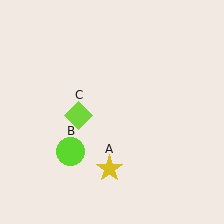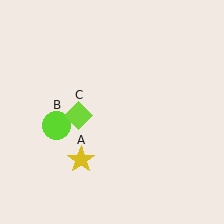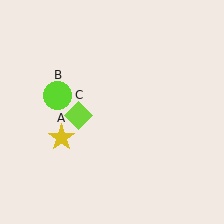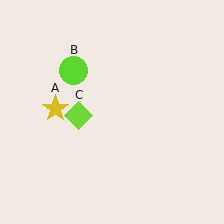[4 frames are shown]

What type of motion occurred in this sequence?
The yellow star (object A), lime circle (object B) rotated clockwise around the center of the scene.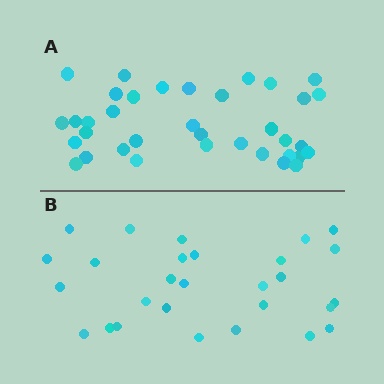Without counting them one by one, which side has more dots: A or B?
Region A (the top region) has more dots.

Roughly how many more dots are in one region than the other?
Region A has roughly 8 or so more dots than region B.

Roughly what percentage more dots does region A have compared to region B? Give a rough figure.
About 30% more.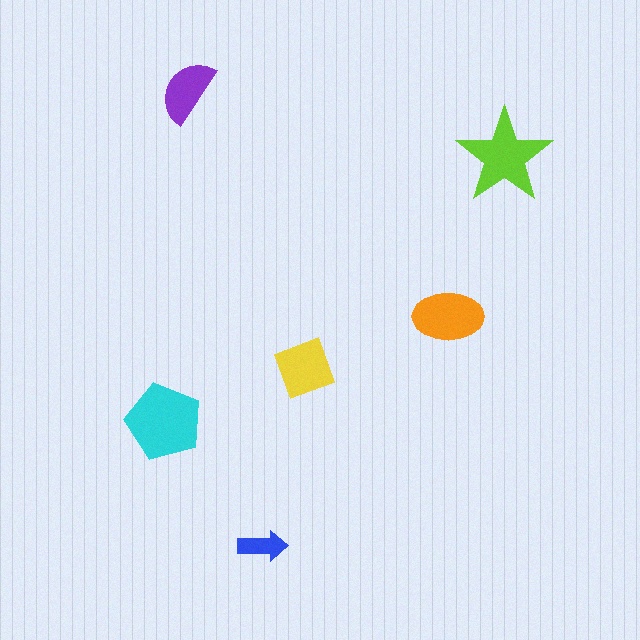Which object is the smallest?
The blue arrow.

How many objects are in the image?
There are 6 objects in the image.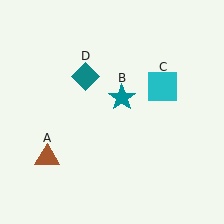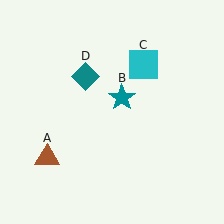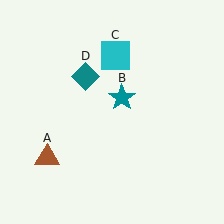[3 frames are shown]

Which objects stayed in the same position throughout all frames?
Brown triangle (object A) and teal star (object B) and teal diamond (object D) remained stationary.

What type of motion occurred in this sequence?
The cyan square (object C) rotated counterclockwise around the center of the scene.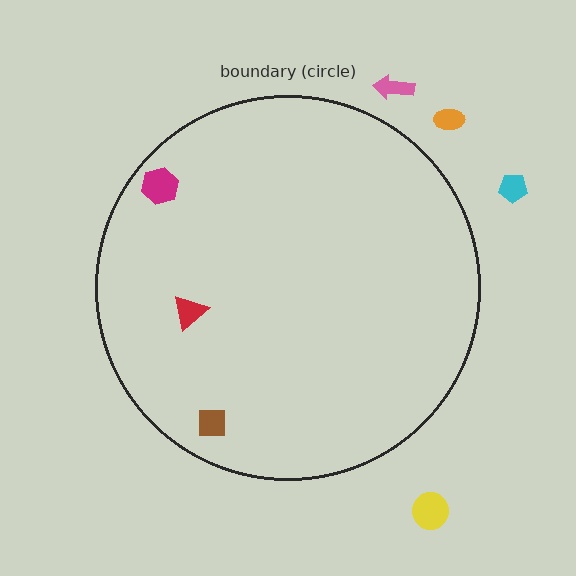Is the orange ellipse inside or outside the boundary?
Outside.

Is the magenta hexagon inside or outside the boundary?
Inside.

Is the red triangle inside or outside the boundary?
Inside.